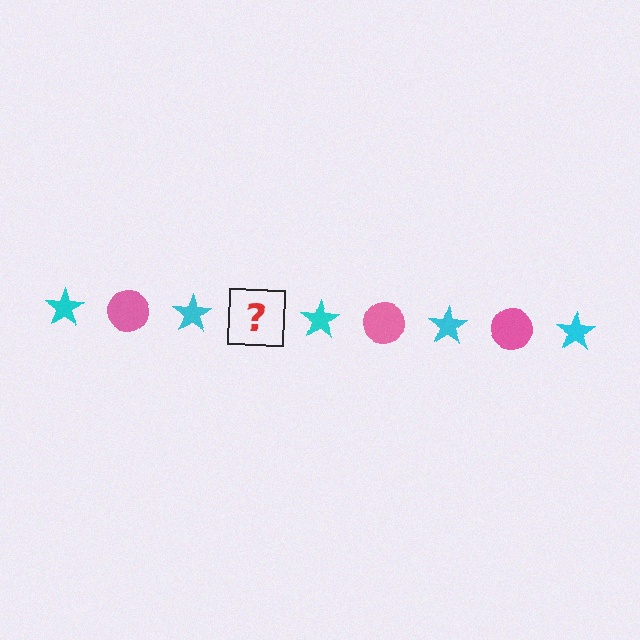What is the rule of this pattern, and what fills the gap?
The rule is that the pattern alternates between cyan star and pink circle. The gap should be filled with a pink circle.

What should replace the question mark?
The question mark should be replaced with a pink circle.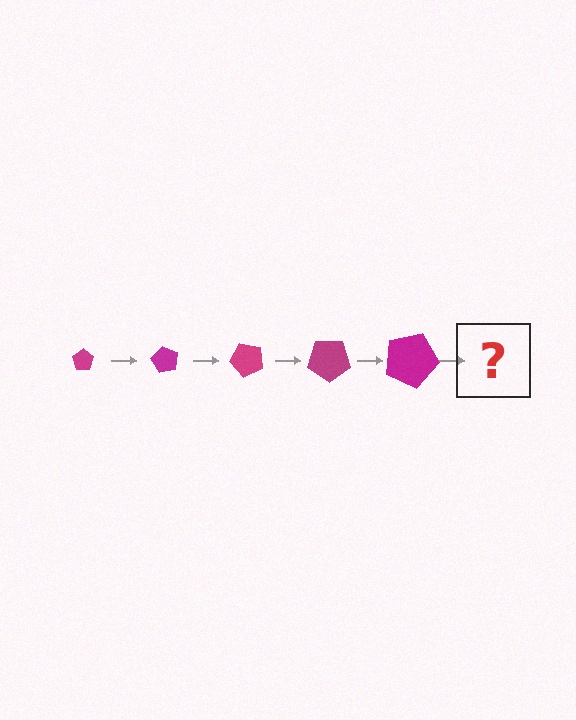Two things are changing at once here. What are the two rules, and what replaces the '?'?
The two rules are that the pentagon grows larger each step and it rotates 60 degrees each step. The '?' should be a pentagon, larger than the previous one and rotated 300 degrees from the start.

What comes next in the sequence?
The next element should be a pentagon, larger than the previous one and rotated 300 degrees from the start.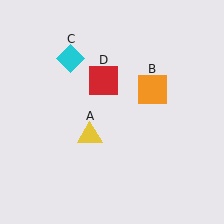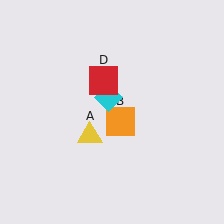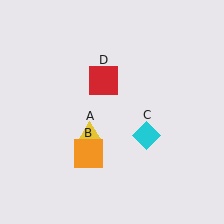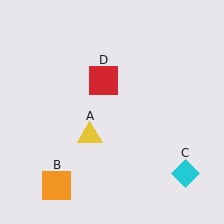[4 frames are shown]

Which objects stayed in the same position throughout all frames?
Yellow triangle (object A) and red square (object D) remained stationary.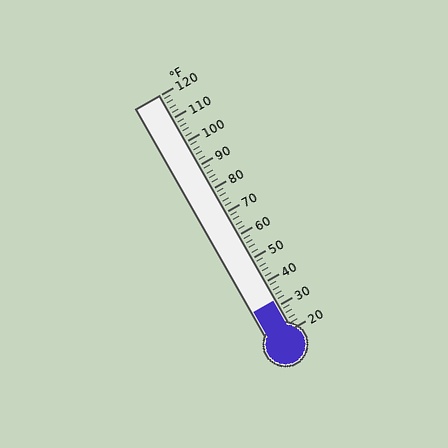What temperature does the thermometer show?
The thermometer shows approximately 32°F.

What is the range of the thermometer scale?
The thermometer scale ranges from 20°F to 120°F.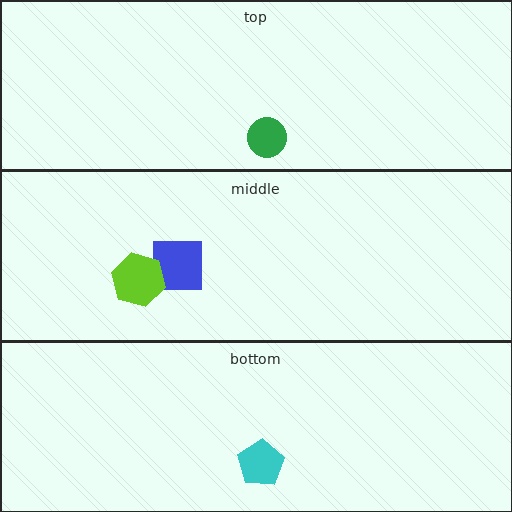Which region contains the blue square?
The middle region.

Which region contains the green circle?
The top region.